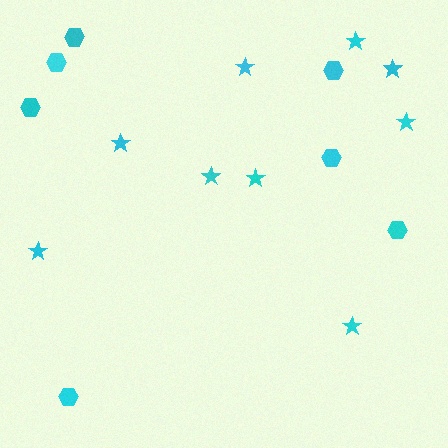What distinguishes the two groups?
There are 2 groups: one group of stars (9) and one group of hexagons (7).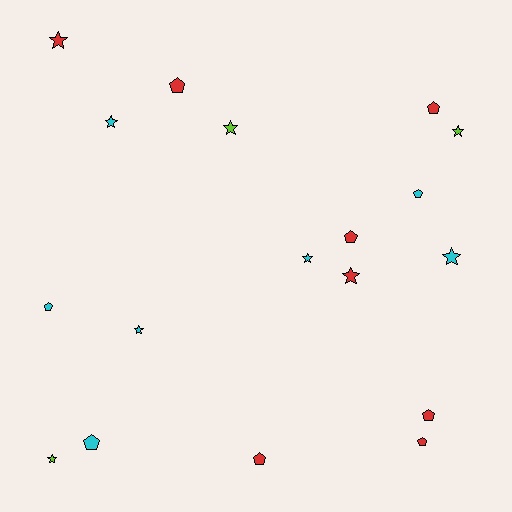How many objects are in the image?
There are 18 objects.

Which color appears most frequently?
Red, with 8 objects.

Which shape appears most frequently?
Star, with 9 objects.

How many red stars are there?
There are 2 red stars.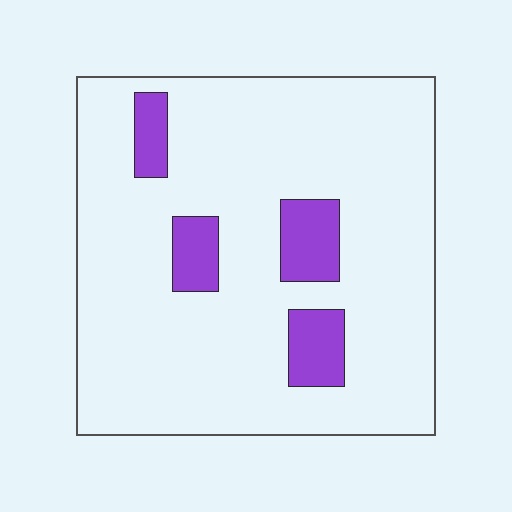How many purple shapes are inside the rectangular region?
4.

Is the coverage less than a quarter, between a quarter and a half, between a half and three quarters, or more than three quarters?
Less than a quarter.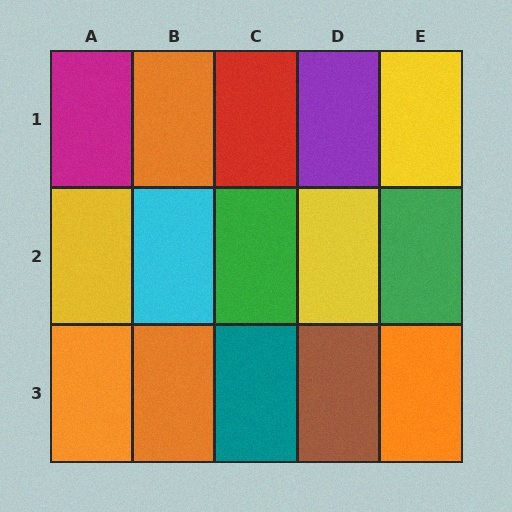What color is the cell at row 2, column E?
Green.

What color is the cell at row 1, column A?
Magenta.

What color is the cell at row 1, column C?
Red.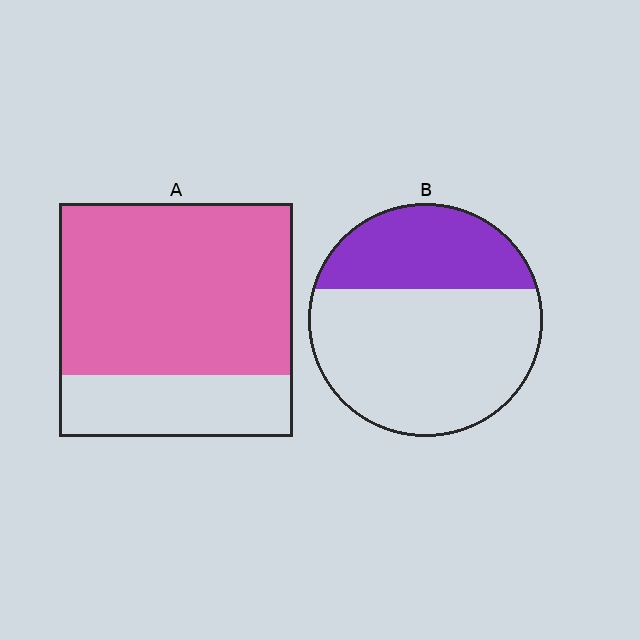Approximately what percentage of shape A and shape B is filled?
A is approximately 75% and B is approximately 35%.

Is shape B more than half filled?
No.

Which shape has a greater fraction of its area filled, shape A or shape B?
Shape A.